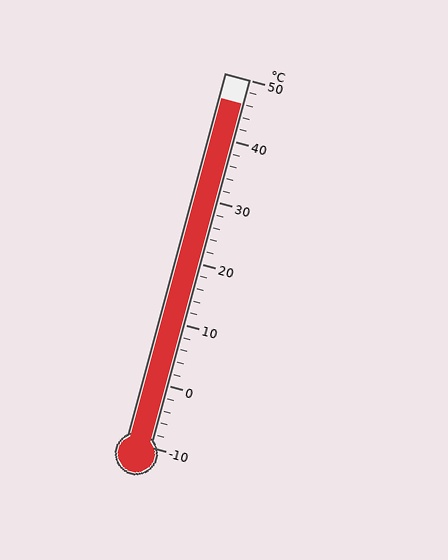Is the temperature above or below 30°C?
The temperature is above 30°C.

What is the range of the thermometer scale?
The thermometer scale ranges from -10°C to 50°C.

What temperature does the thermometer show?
The thermometer shows approximately 46°C.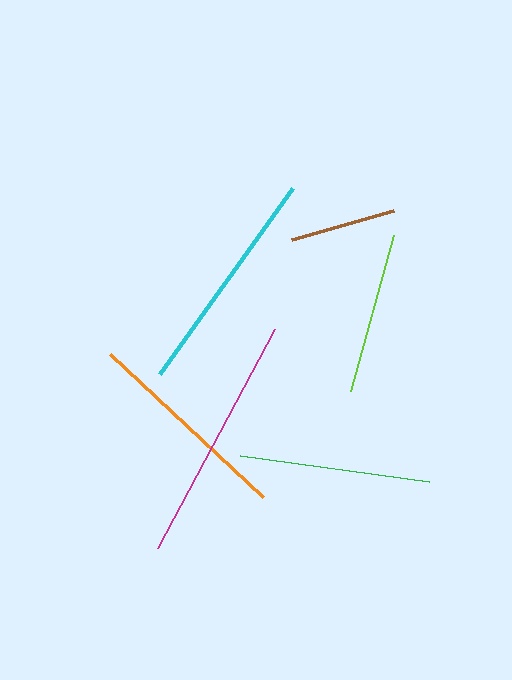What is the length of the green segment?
The green segment is approximately 191 pixels long.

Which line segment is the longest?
The magenta line is the longest at approximately 249 pixels.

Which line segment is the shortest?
The brown line is the shortest at approximately 106 pixels.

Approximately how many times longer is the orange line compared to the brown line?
The orange line is approximately 2.0 times the length of the brown line.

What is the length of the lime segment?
The lime segment is approximately 162 pixels long.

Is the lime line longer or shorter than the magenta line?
The magenta line is longer than the lime line.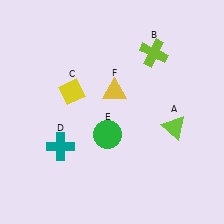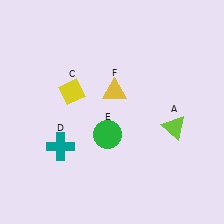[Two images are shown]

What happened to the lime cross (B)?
The lime cross (B) was removed in Image 2. It was in the top-right area of Image 1.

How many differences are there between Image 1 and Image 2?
There is 1 difference between the two images.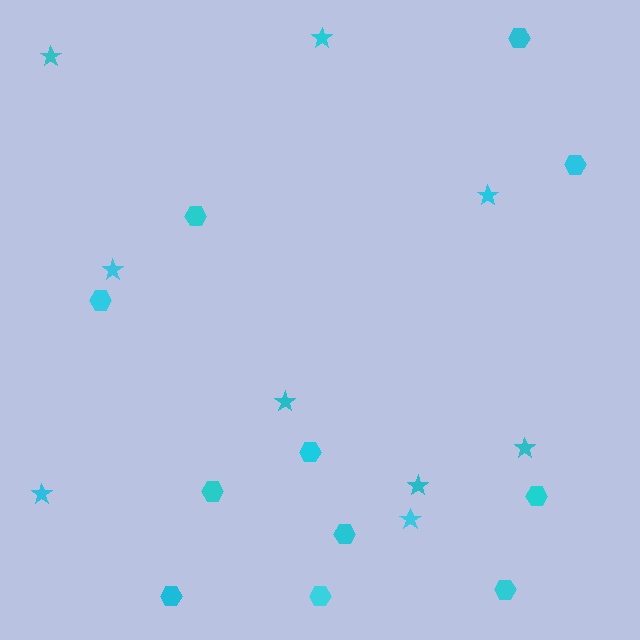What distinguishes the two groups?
There are 2 groups: one group of hexagons (11) and one group of stars (9).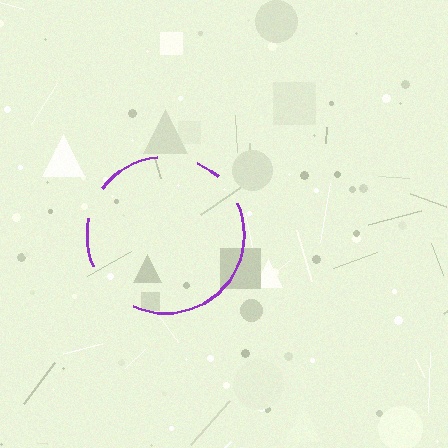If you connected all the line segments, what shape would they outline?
They would outline a circle.